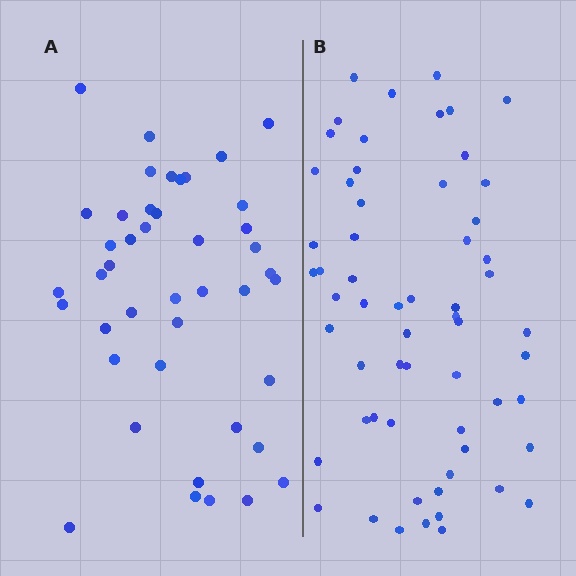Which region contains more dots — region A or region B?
Region B (the right region) has more dots.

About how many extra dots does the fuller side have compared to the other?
Region B has approximately 15 more dots than region A.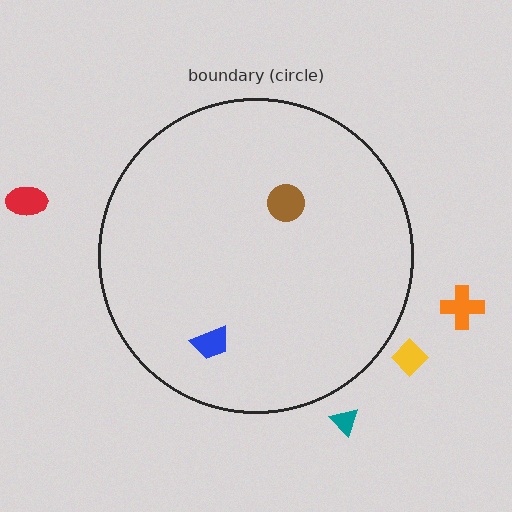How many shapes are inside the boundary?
2 inside, 4 outside.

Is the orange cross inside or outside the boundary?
Outside.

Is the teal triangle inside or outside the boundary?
Outside.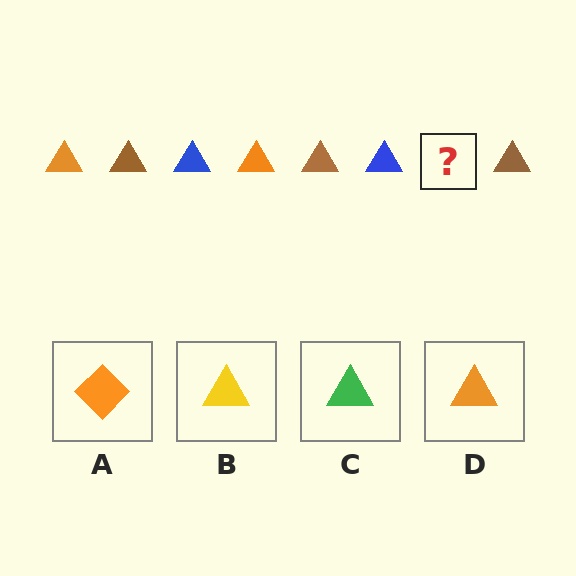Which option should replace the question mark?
Option D.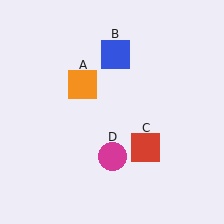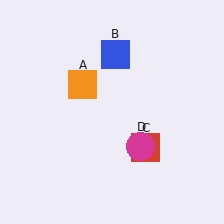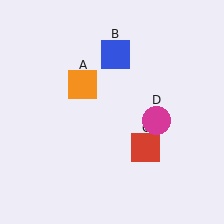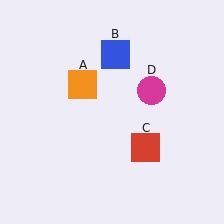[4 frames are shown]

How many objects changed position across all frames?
1 object changed position: magenta circle (object D).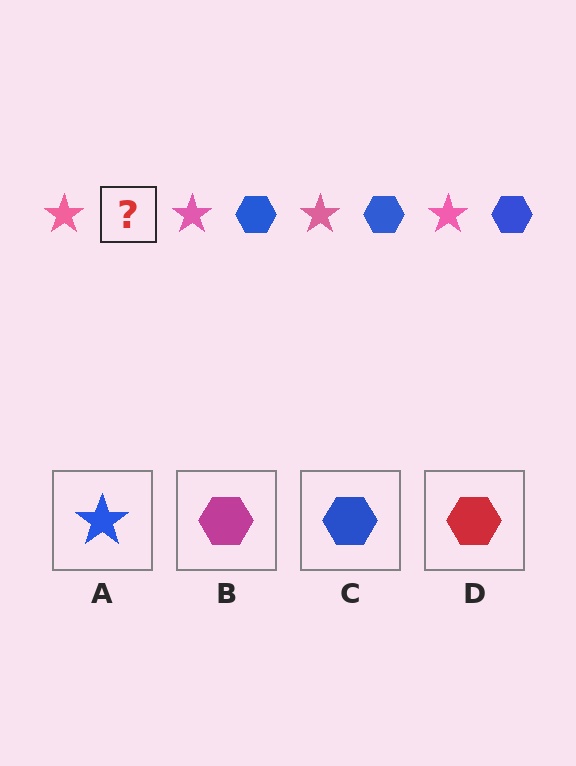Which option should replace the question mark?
Option C.